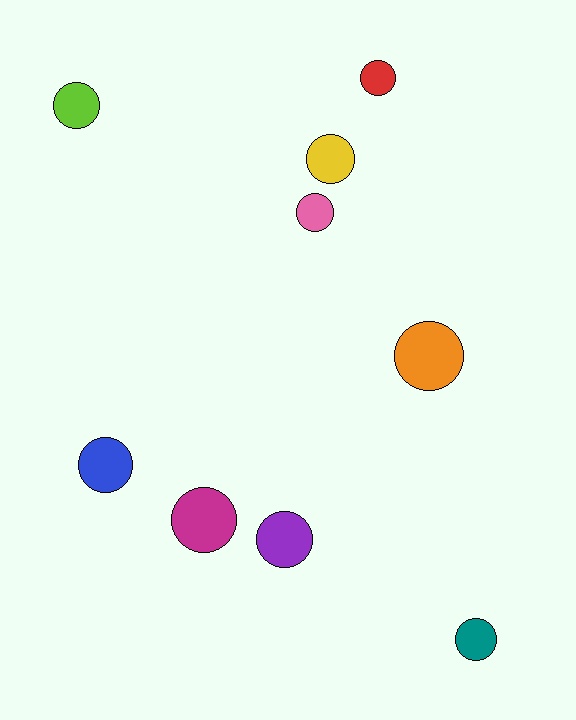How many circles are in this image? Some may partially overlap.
There are 9 circles.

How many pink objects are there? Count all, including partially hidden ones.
There is 1 pink object.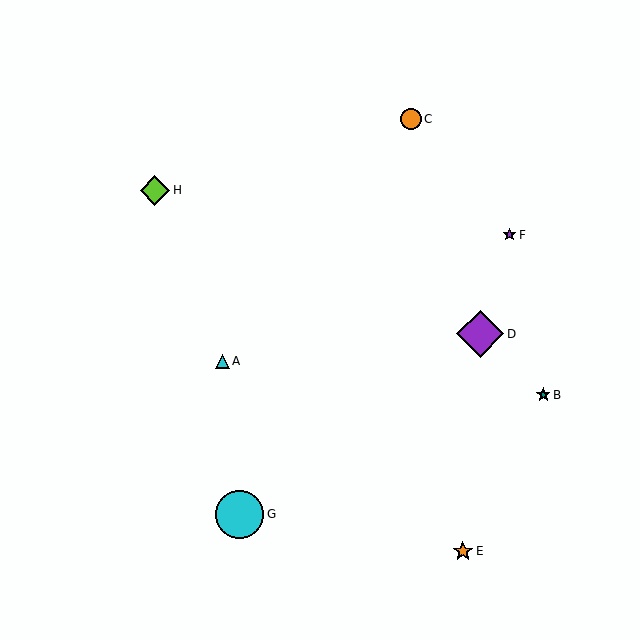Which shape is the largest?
The cyan circle (labeled G) is the largest.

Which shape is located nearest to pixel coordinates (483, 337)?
The purple diamond (labeled D) at (480, 334) is nearest to that location.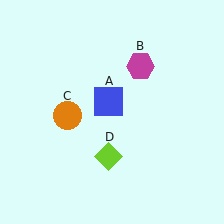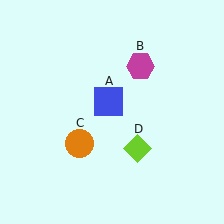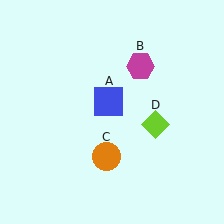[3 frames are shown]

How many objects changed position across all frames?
2 objects changed position: orange circle (object C), lime diamond (object D).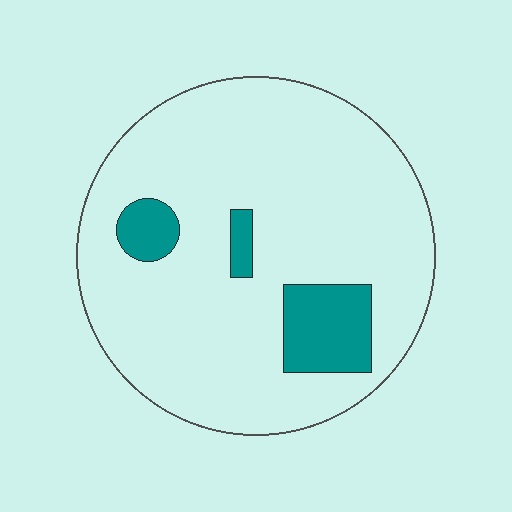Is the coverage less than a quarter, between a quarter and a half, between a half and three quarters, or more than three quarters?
Less than a quarter.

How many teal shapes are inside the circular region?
3.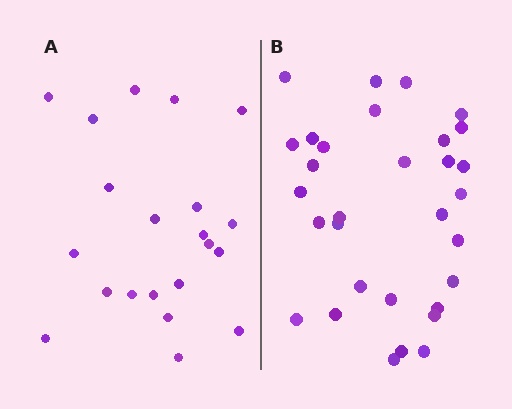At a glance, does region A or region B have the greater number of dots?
Region B (the right region) has more dots.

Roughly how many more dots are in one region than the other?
Region B has roughly 10 or so more dots than region A.